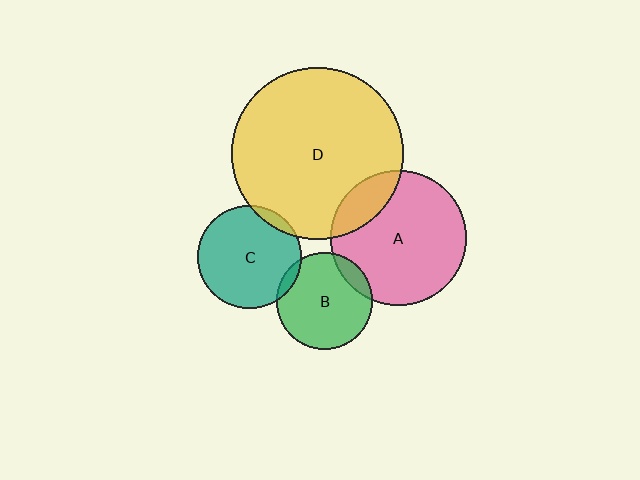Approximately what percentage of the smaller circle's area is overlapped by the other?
Approximately 10%.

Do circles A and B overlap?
Yes.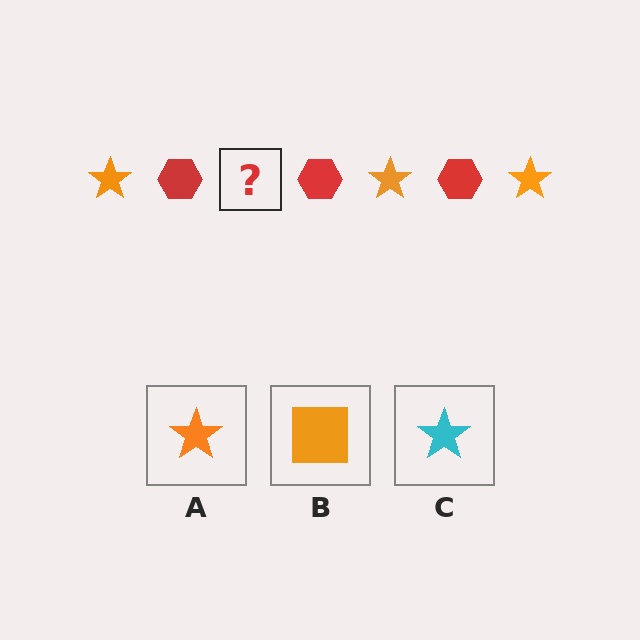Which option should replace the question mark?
Option A.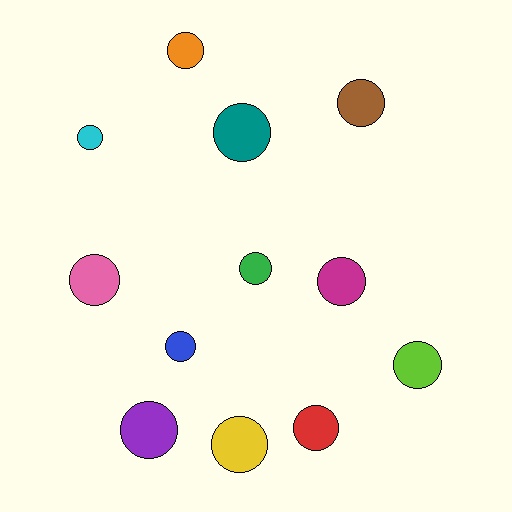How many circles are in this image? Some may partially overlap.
There are 12 circles.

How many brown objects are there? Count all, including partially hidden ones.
There is 1 brown object.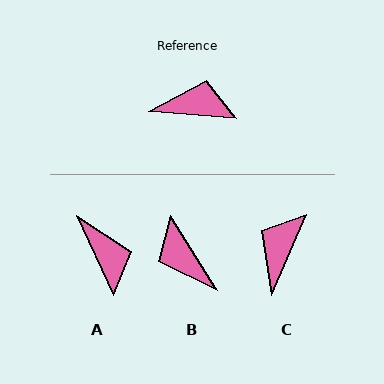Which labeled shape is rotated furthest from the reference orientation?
B, about 126 degrees away.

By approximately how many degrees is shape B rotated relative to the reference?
Approximately 126 degrees counter-clockwise.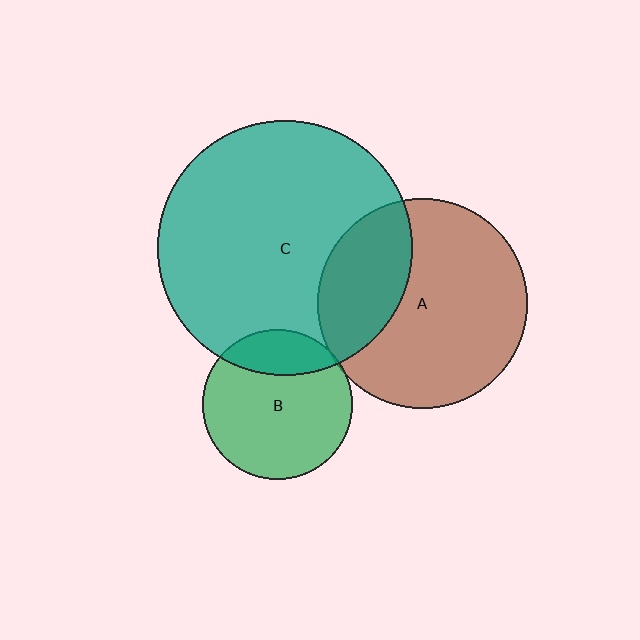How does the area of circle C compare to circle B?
Approximately 2.9 times.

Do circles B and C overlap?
Yes.